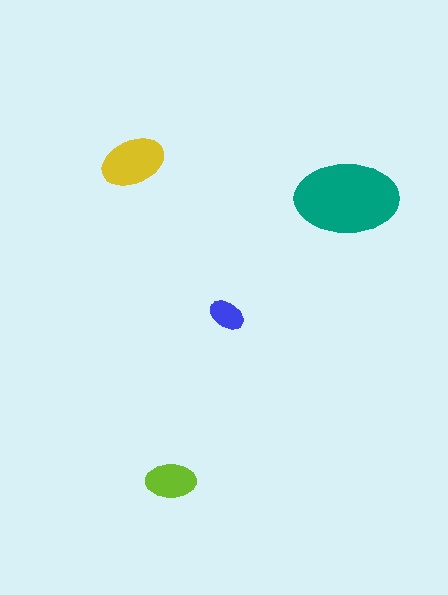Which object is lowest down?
The lime ellipse is bottommost.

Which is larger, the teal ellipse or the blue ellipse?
The teal one.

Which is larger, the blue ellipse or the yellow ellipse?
The yellow one.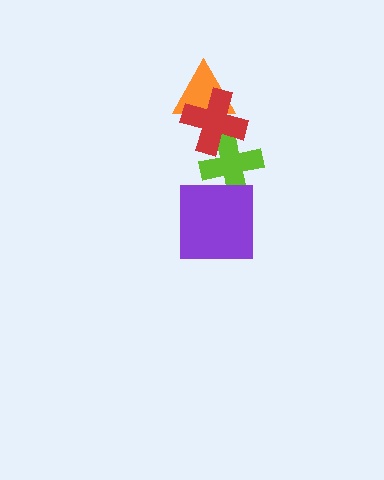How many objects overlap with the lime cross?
2 objects overlap with the lime cross.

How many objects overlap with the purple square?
1 object overlaps with the purple square.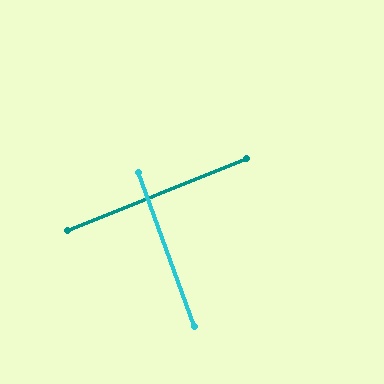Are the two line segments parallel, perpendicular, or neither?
Perpendicular — they meet at approximately 88°.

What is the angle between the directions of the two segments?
Approximately 88 degrees.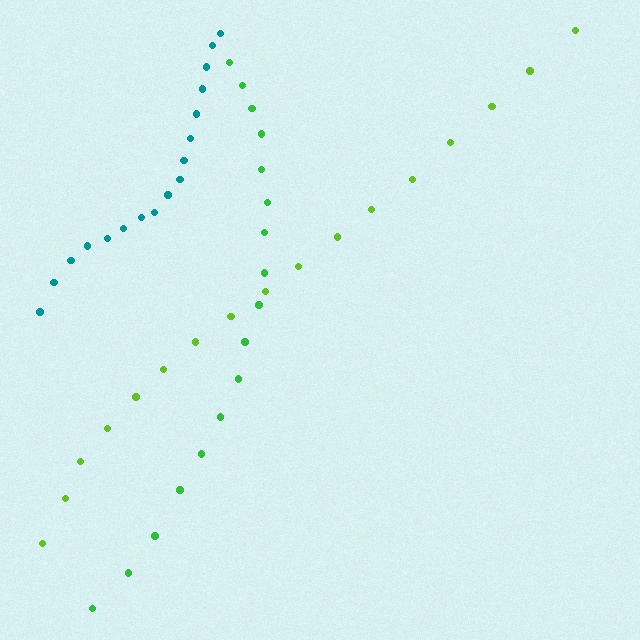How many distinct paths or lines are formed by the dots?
There are 3 distinct paths.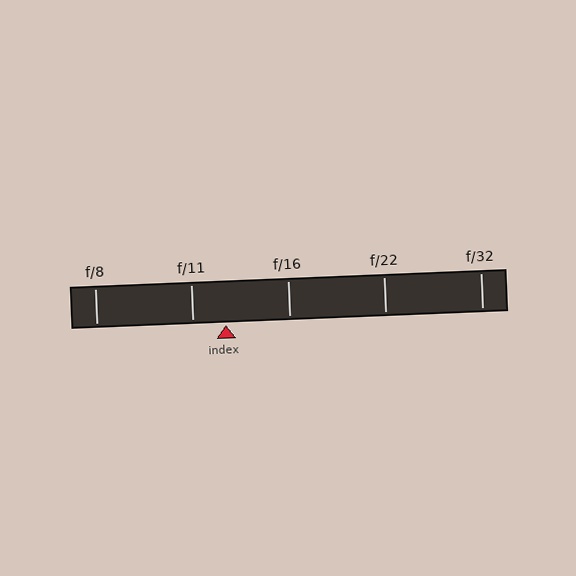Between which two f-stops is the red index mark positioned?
The index mark is between f/11 and f/16.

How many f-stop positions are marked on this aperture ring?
There are 5 f-stop positions marked.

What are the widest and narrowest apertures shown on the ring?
The widest aperture shown is f/8 and the narrowest is f/32.